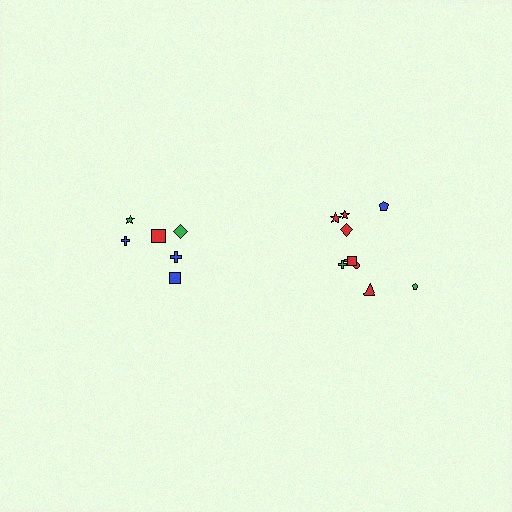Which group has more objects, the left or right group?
The right group.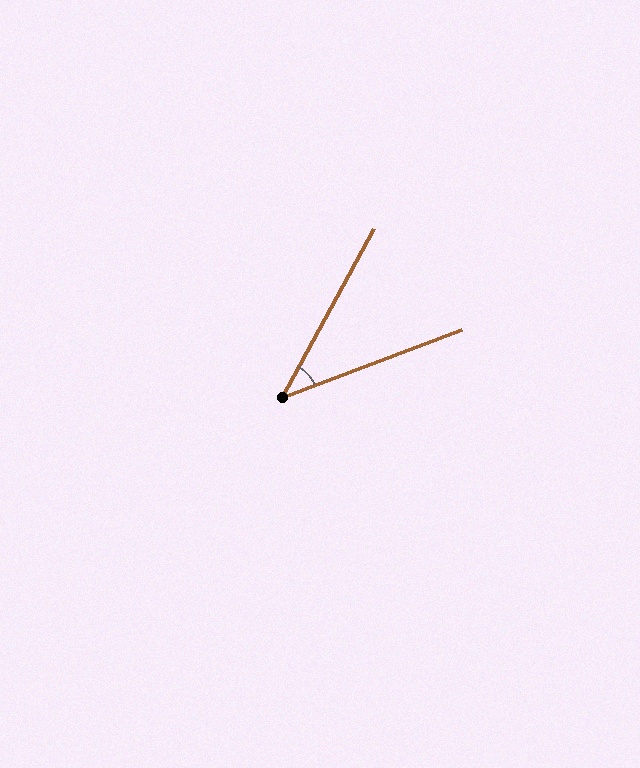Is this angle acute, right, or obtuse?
It is acute.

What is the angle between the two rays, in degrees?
Approximately 41 degrees.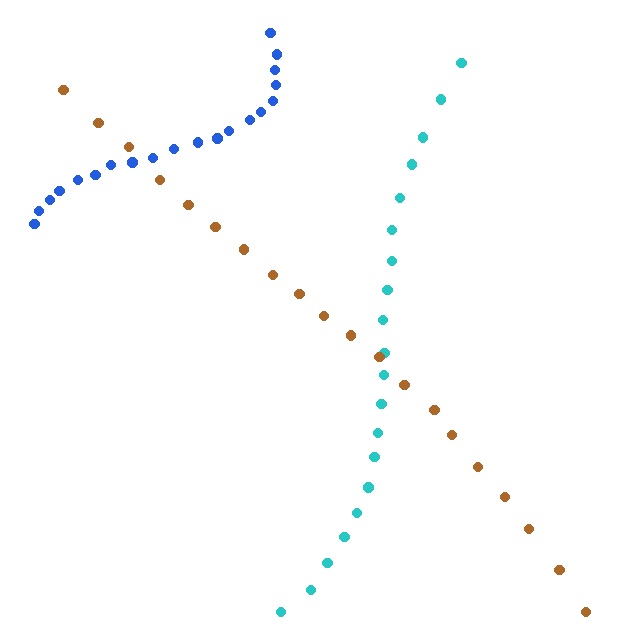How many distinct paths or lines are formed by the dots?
There are 3 distinct paths.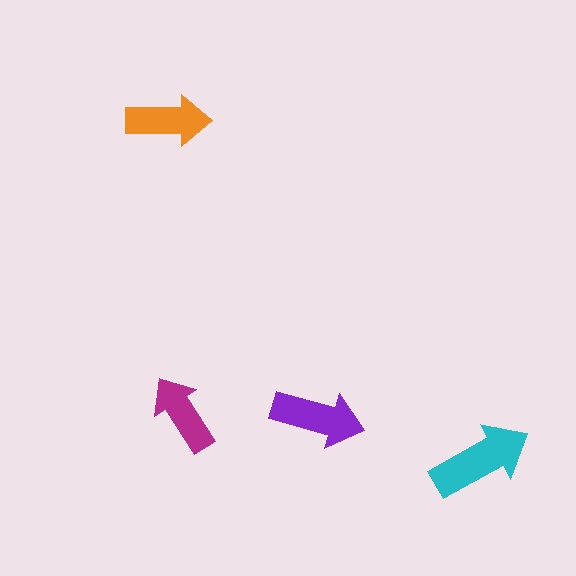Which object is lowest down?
The cyan arrow is bottommost.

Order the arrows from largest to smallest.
the cyan one, the purple one, the orange one, the magenta one.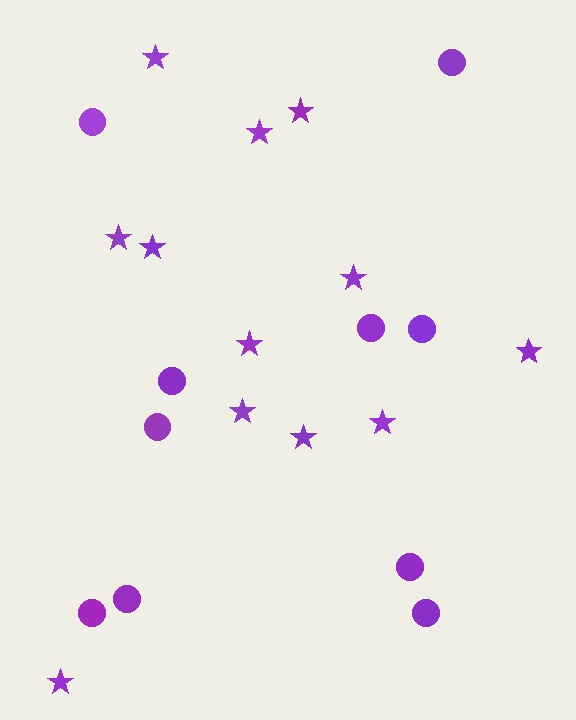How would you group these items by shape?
There are 2 groups: one group of circles (10) and one group of stars (12).